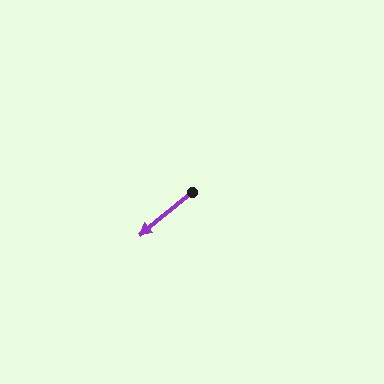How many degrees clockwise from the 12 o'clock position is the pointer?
Approximately 231 degrees.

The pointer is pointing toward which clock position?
Roughly 8 o'clock.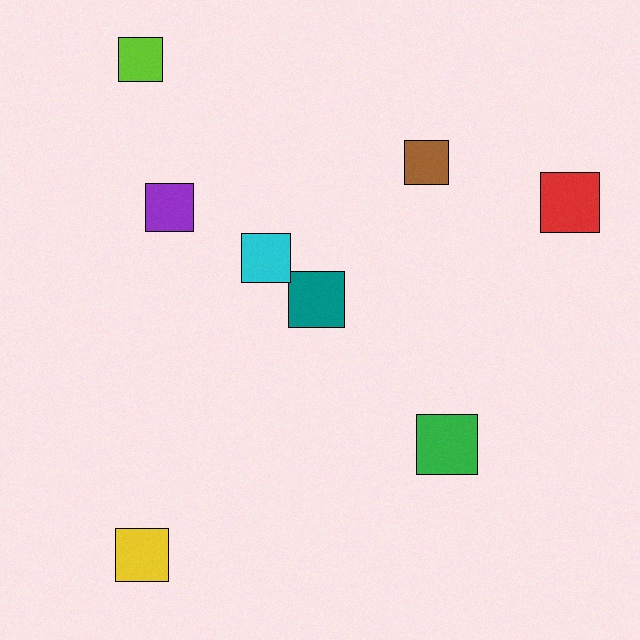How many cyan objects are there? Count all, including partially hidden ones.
There is 1 cyan object.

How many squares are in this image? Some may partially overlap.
There are 8 squares.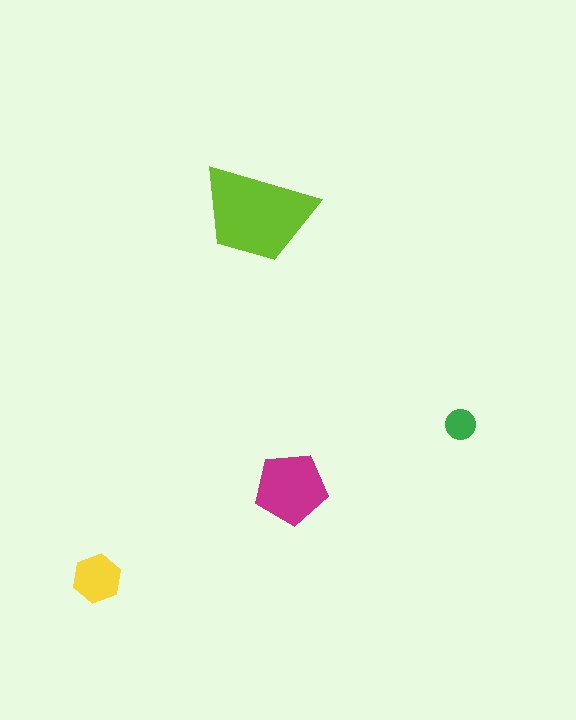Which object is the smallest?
The green circle.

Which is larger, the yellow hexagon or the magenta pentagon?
The magenta pentagon.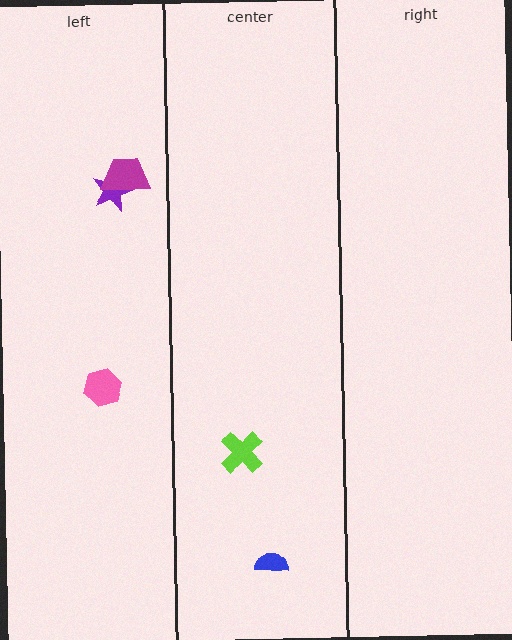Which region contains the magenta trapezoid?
The left region.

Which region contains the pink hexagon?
The left region.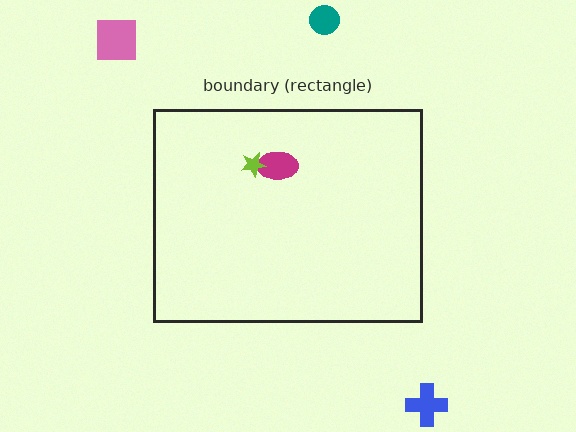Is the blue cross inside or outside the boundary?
Outside.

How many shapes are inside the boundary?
2 inside, 3 outside.